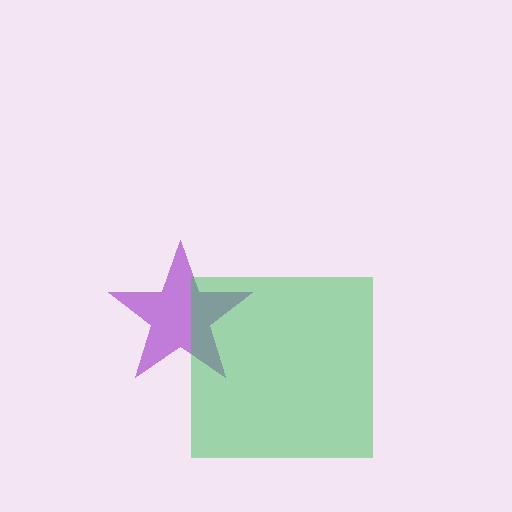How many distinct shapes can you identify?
There are 2 distinct shapes: a purple star, a green square.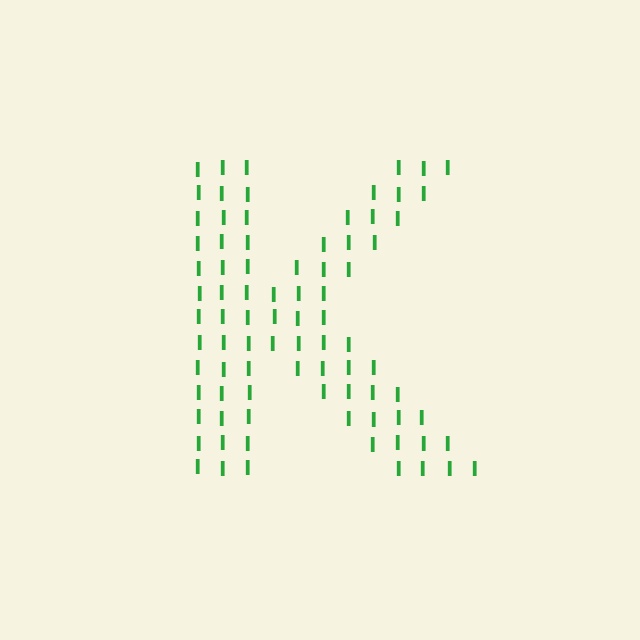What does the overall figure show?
The overall figure shows the letter K.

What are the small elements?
The small elements are letter I's.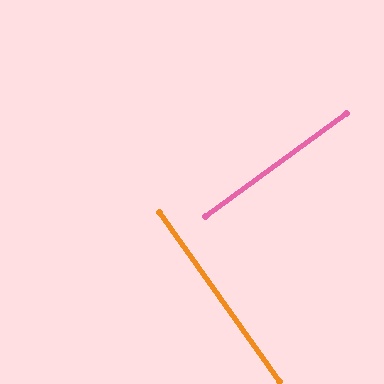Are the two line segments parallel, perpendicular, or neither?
Perpendicular — they meet at approximately 89°.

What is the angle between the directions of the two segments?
Approximately 89 degrees.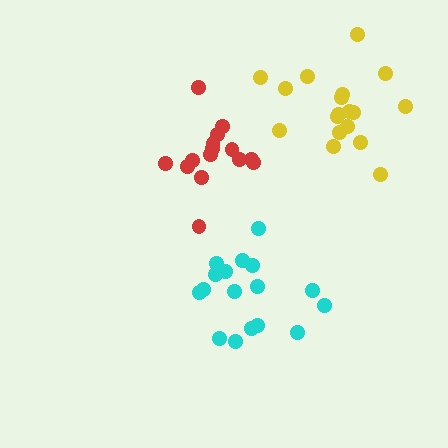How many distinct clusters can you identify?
There are 3 distinct clusters.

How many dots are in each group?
Group 1: 17 dots, Group 2: 18 dots, Group 3: 15 dots (50 total).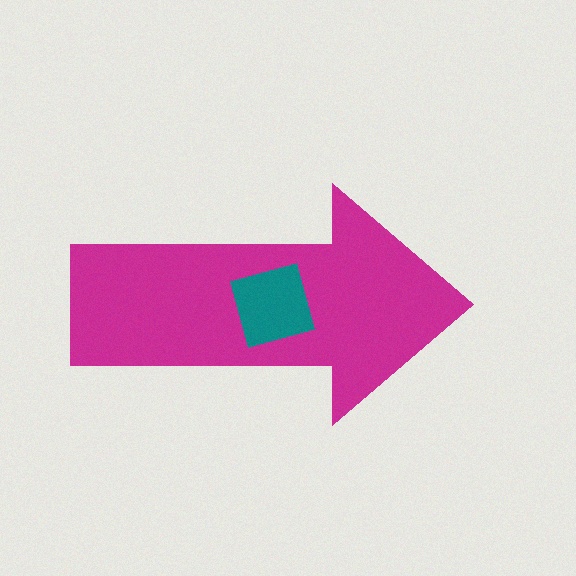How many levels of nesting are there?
2.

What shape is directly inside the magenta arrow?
The teal diamond.